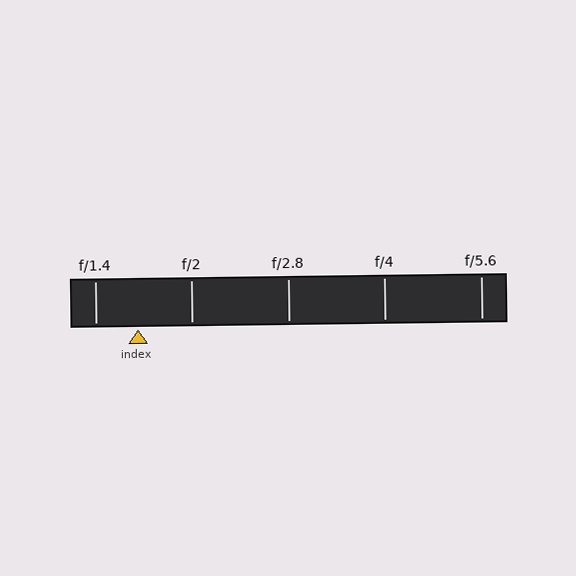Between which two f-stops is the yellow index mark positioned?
The index mark is between f/1.4 and f/2.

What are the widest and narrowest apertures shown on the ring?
The widest aperture shown is f/1.4 and the narrowest is f/5.6.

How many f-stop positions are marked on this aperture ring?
There are 5 f-stop positions marked.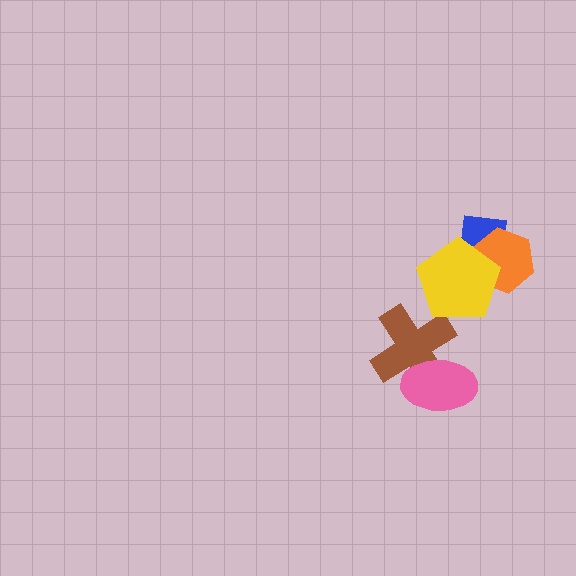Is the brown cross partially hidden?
Yes, it is partially covered by another shape.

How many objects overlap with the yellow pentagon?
2 objects overlap with the yellow pentagon.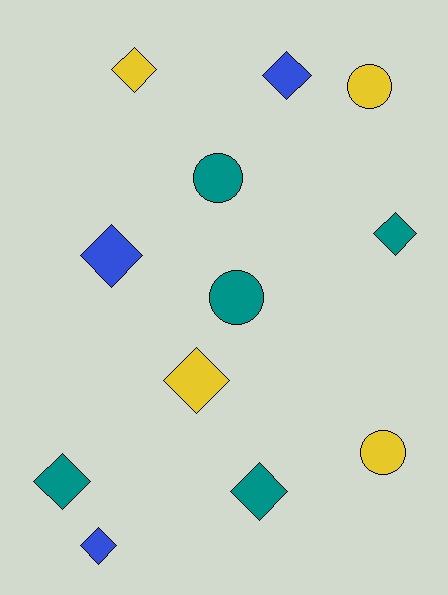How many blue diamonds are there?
There are 3 blue diamonds.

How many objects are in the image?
There are 12 objects.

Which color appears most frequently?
Teal, with 5 objects.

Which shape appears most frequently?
Diamond, with 8 objects.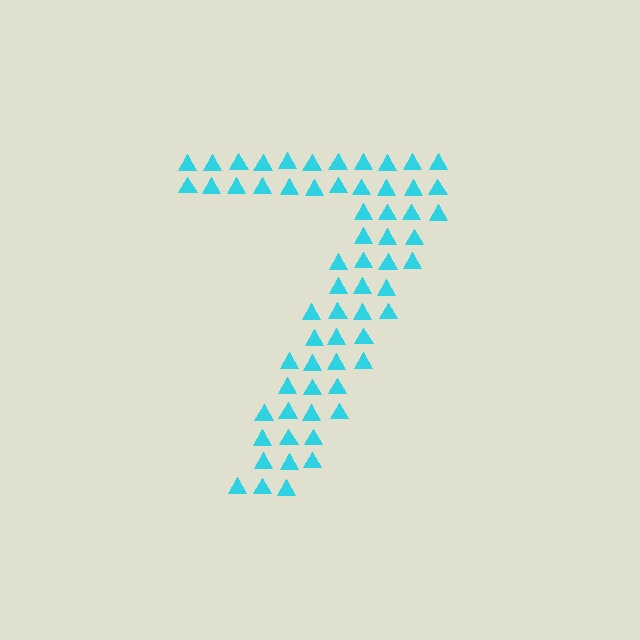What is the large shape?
The large shape is the digit 7.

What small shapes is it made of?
It is made of small triangles.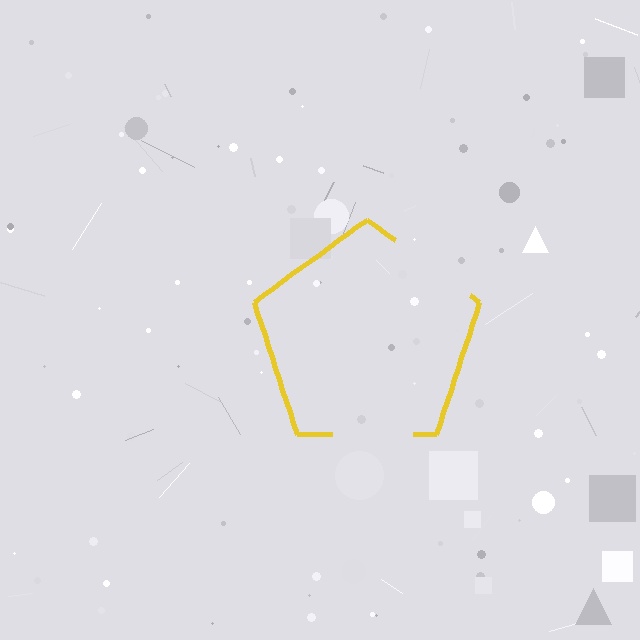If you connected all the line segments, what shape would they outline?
They would outline a pentagon.